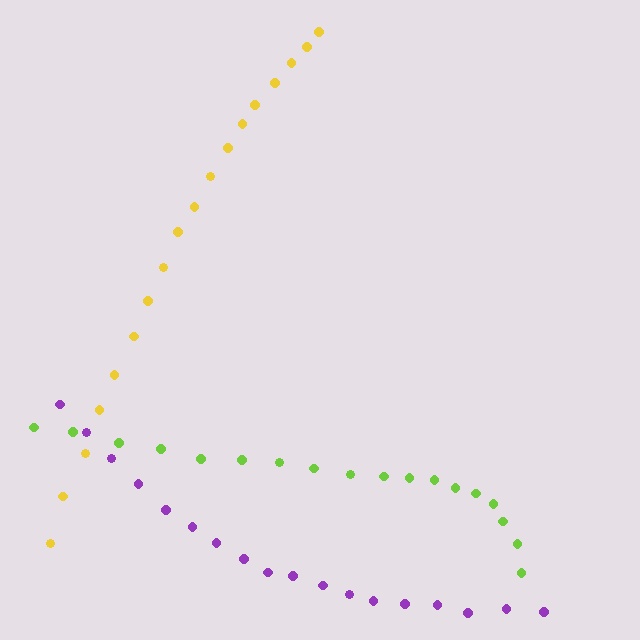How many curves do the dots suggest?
There are 3 distinct paths.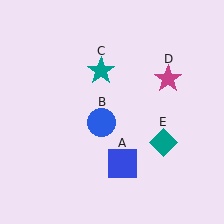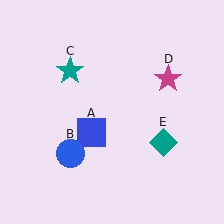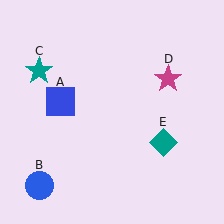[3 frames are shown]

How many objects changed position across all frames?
3 objects changed position: blue square (object A), blue circle (object B), teal star (object C).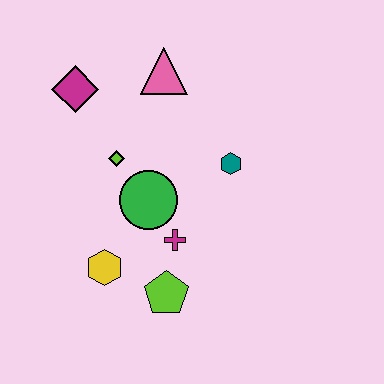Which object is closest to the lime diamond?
The green circle is closest to the lime diamond.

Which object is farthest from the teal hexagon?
The magenta diamond is farthest from the teal hexagon.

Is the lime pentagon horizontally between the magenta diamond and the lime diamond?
No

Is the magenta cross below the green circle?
Yes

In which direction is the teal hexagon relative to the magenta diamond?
The teal hexagon is to the right of the magenta diamond.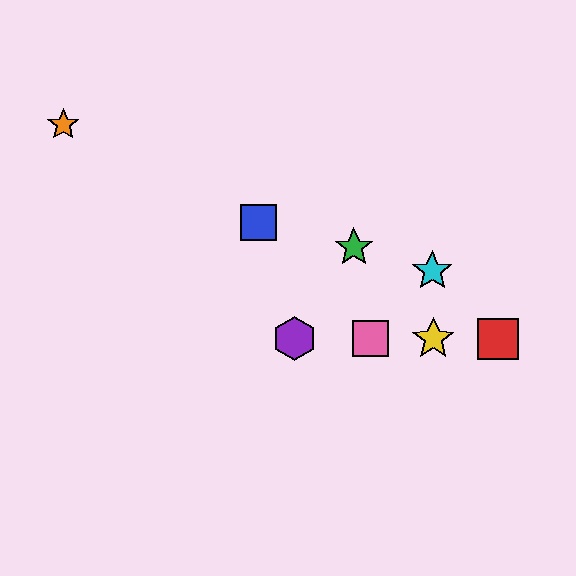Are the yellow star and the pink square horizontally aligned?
Yes, both are at y≈339.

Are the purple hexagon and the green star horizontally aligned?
No, the purple hexagon is at y≈339 and the green star is at y≈247.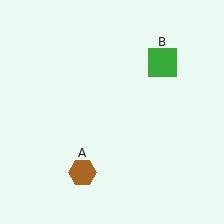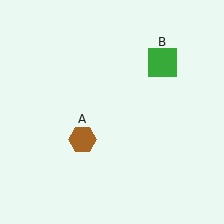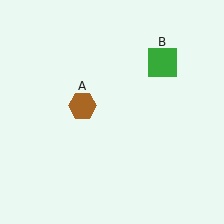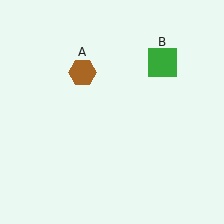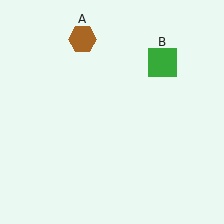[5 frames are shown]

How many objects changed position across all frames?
1 object changed position: brown hexagon (object A).